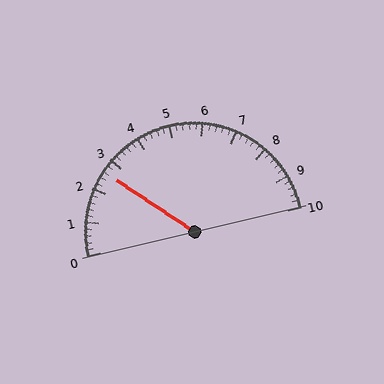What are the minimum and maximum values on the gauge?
The gauge ranges from 0 to 10.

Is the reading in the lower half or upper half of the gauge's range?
The reading is in the lower half of the range (0 to 10).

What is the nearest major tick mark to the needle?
The nearest major tick mark is 3.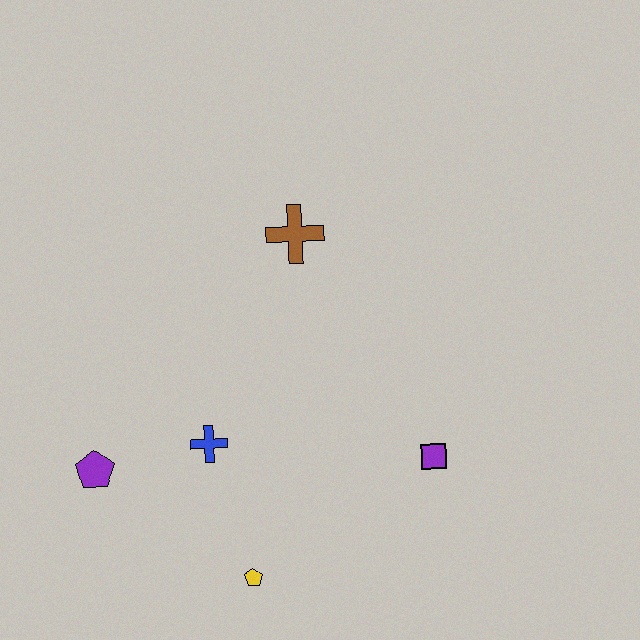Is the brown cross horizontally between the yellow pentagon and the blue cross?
No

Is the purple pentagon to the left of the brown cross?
Yes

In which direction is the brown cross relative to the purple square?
The brown cross is above the purple square.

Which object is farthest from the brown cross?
The yellow pentagon is farthest from the brown cross.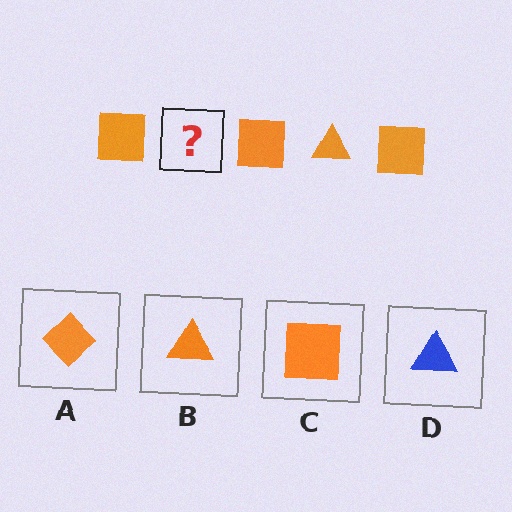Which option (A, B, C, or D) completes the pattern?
B.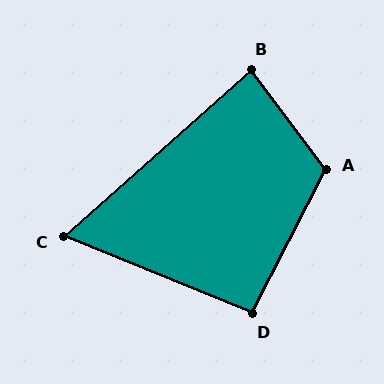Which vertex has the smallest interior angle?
C, at approximately 64 degrees.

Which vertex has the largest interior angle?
A, at approximately 116 degrees.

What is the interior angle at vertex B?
Approximately 85 degrees (approximately right).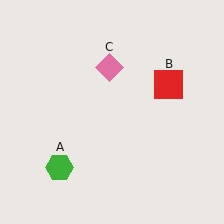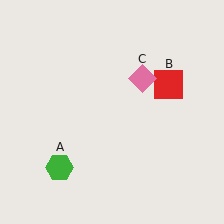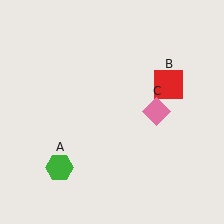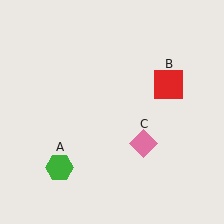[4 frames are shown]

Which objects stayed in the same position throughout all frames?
Green hexagon (object A) and red square (object B) remained stationary.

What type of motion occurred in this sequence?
The pink diamond (object C) rotated clockwise around the center of the scene.